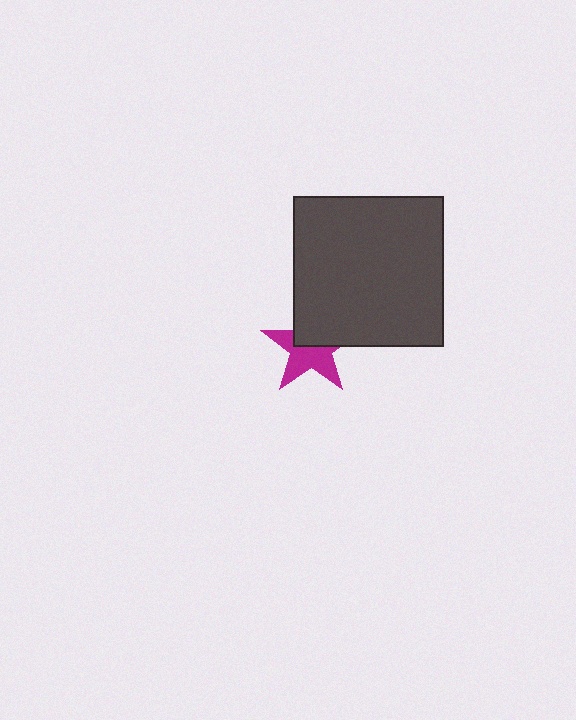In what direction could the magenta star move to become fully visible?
The magenta star could move toward the lower-left. That would shift it out from behind the dark gray square entirely.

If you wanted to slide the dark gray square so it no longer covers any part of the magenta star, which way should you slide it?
Slide it toward the upper-right — that is the most direct way to separate the two shapes.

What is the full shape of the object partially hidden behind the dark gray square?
The partially hidden object is a magenta star.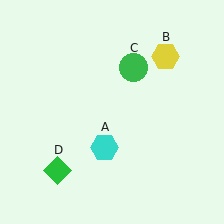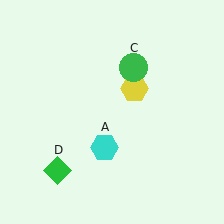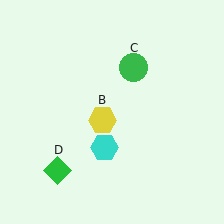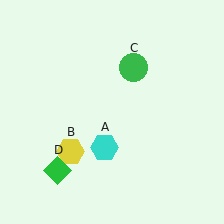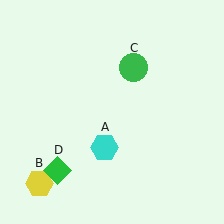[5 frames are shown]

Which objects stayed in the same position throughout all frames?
Cyan hexagon (object A) and green circle (object C) and green diamond (object D) remained stationary.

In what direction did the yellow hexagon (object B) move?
The yellow hexagon (object B) moved down and to the left.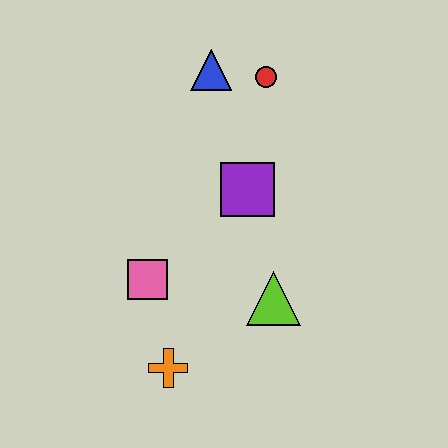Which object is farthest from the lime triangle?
The blue triangle is farthest from the lime triangle.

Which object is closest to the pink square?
The orange cross is closest to the pink square.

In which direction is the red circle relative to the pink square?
The red circle is above the pink square.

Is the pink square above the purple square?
No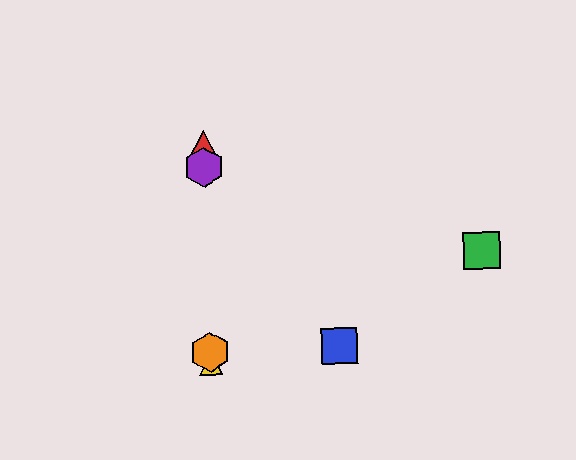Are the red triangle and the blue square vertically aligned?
No, the red triangle is at x≈203 and the blue square is at x≈340.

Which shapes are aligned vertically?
The red triangle, the yellow triangle, the purple hexagon, the orange hexagon are aligned vertically.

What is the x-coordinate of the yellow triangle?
The yellow triangle is at x≈210.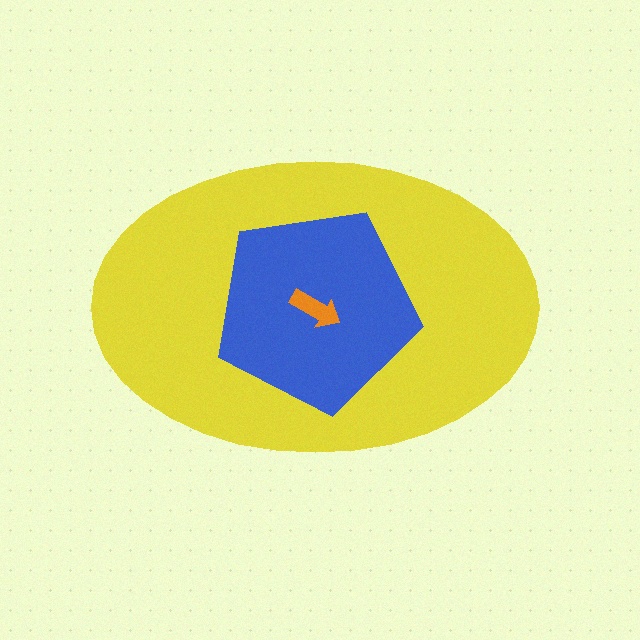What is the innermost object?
The orange arrow.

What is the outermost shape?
The yellow ellipse.